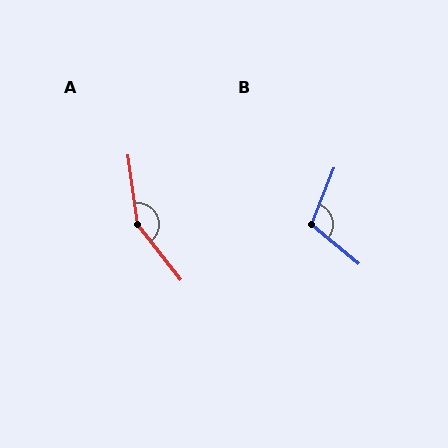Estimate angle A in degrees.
Approximately 150 degrees.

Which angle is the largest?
A, at approximately 150 degrees.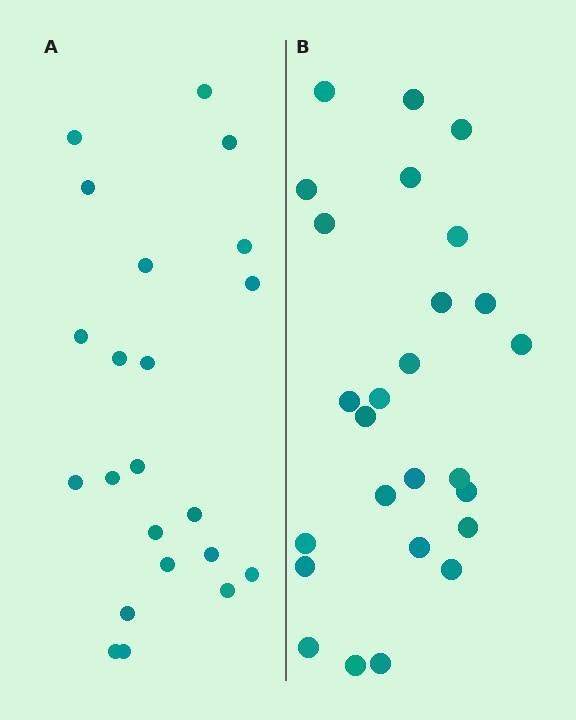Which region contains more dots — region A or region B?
Region B (the right region) has more dots.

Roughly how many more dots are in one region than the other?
Region B has about 4 more dots than region A.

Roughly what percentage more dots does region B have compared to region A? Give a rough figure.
About 20% more.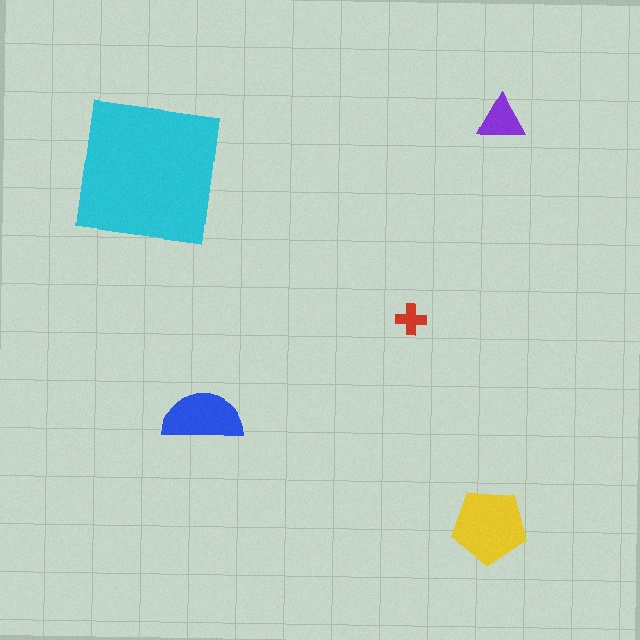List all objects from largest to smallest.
The cyan square, the yellow pentagon, the blue semicircle, the purple triangle, the red cross.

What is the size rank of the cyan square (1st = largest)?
1st.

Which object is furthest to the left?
The cyan square is leftmost.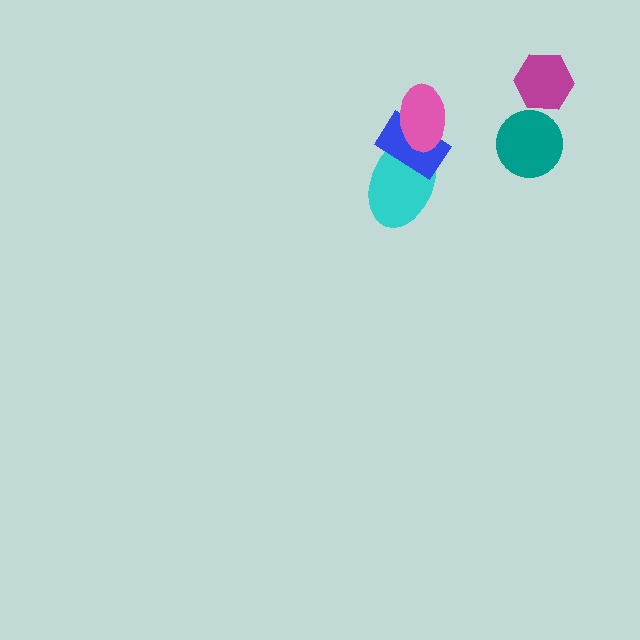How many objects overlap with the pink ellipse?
2 objects overlap with the pink ellipse.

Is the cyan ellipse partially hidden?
Yes, it is partially covered by another shape.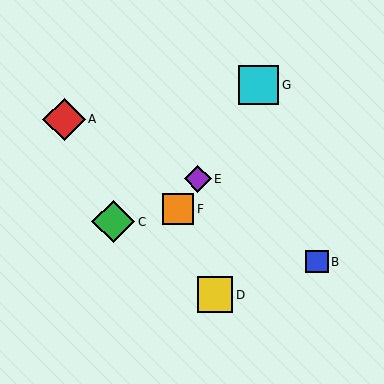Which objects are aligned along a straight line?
Objects E, F, G are aligned along a straight line.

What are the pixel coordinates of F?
Object F is at (178, 209).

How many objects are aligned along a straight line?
3 objects (E, F, G) are aligned along a straight line.